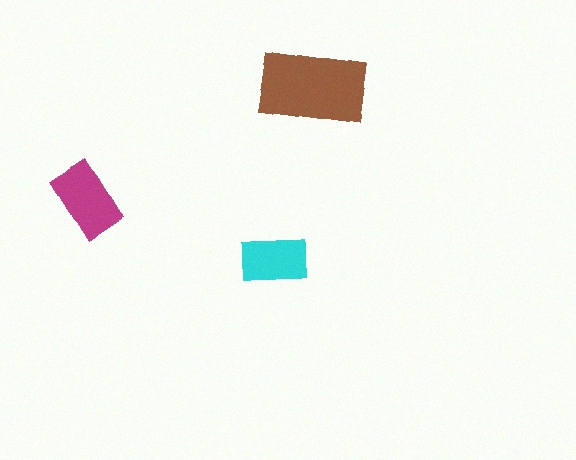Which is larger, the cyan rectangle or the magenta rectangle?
The magenta one.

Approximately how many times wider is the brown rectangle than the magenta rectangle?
About 1.5 times wider.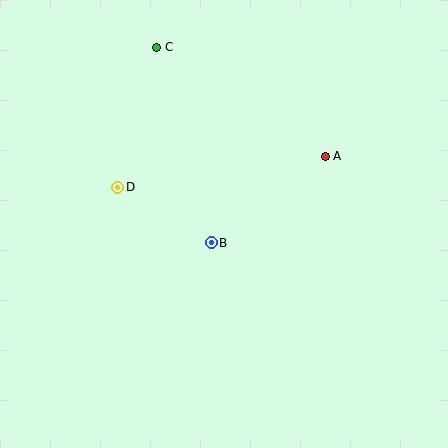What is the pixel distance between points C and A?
The distance between C and A is 201 pixels.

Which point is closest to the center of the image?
Point B at (211, 243) is closest to the center.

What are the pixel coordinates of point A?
Point A is at (325, 156).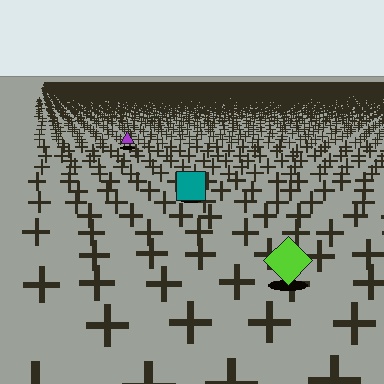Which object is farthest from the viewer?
The purple triangle is farthest from the viewer. It appears smaller and the ground texture around it is denser.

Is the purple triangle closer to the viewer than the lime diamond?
No. The lime diamond is closer — you can tell from the texture gradient: the ground texture is coarser near it.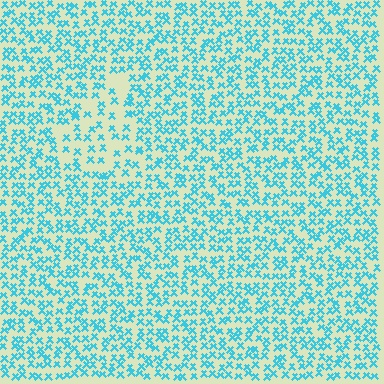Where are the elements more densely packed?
The elements are more densely packed outside the triangle boundary.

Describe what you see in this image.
The image contains small cyan elements arranged at two different densities. A triangle-shaped region is visible where the elements are less densely packed than the surrounding area.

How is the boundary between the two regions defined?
The boundary is defined by a change in element density (approximately 1.8x ratio). All elements are the same color, size, and shape.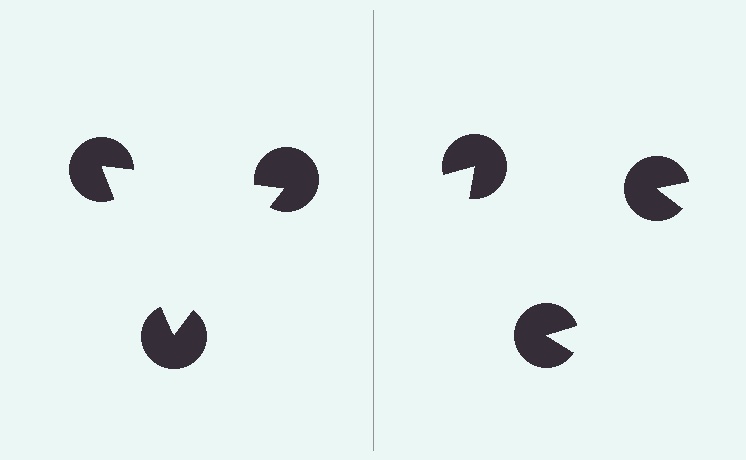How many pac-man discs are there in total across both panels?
6 — 3 on each side.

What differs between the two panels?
The pac-man discs are positioned identically on both sides; only the wedge orientations differ. On the left they align to a triangle; on the right they are misaligned.